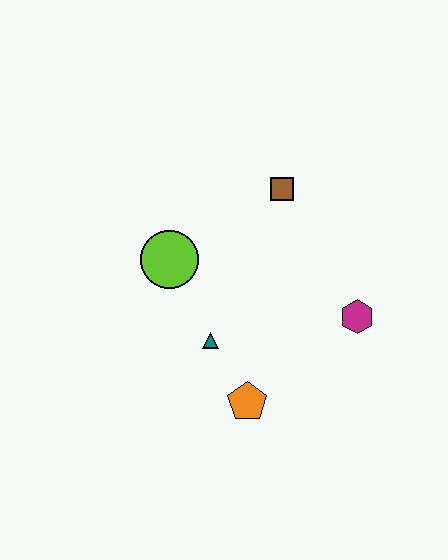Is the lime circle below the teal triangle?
No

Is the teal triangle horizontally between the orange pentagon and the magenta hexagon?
No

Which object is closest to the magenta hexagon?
The orange pentagon is closest to the magenta hexagon.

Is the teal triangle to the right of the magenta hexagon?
No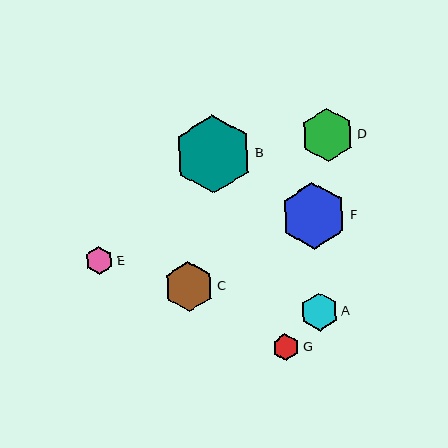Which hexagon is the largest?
Hexagon B is the largest with a size of approximately 78 pixels.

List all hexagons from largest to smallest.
From largest to smallest: B, F, D, C, A, E, G.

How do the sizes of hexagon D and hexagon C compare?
Hexagon D and hexagon C are approximately the same size.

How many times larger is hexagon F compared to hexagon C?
Hexagon F is approximately 1.3 times the size of hexagon C.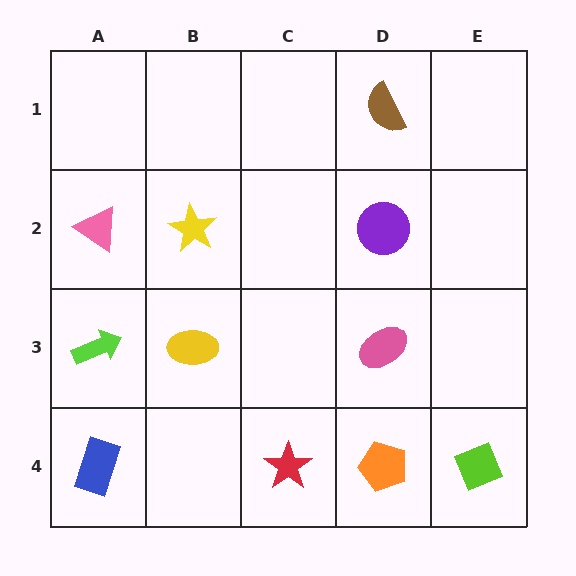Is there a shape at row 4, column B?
No, that cell is empty.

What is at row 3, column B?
A yellow ellipse.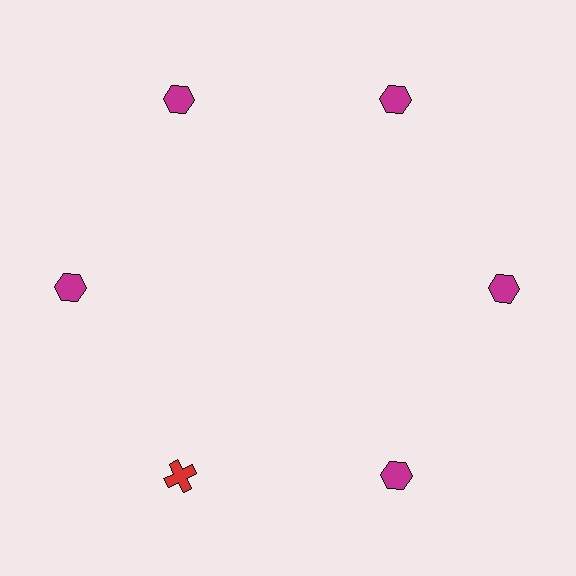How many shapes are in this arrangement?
There are 6 shapes arranged in a ring pattern.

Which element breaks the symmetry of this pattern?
The red cross at roughly the 7 o'clock position breaks the symmetry. All other shapes are magenta hexagons.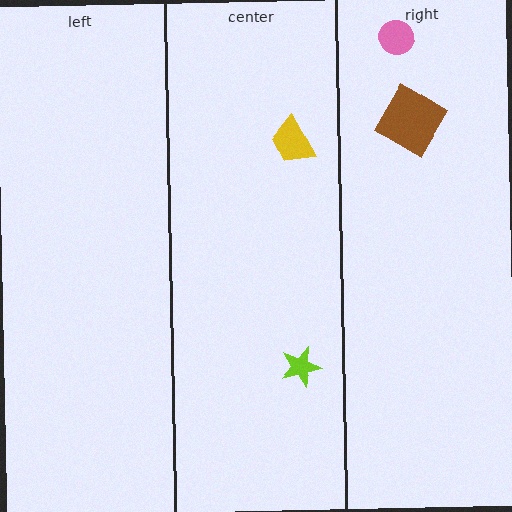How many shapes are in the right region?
2.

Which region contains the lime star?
The center region.